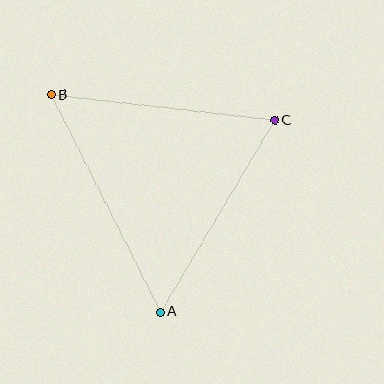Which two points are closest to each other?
Points A and C are closest to each other.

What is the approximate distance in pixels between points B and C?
The distance between B and C is approximately 225 pixels.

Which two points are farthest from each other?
Points A and B are farthest from each other.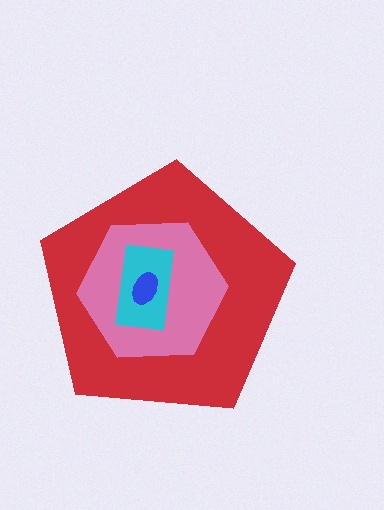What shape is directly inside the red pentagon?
The pink hexagon.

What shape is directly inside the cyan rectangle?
The blue ellipse.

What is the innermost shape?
The blue ellipse.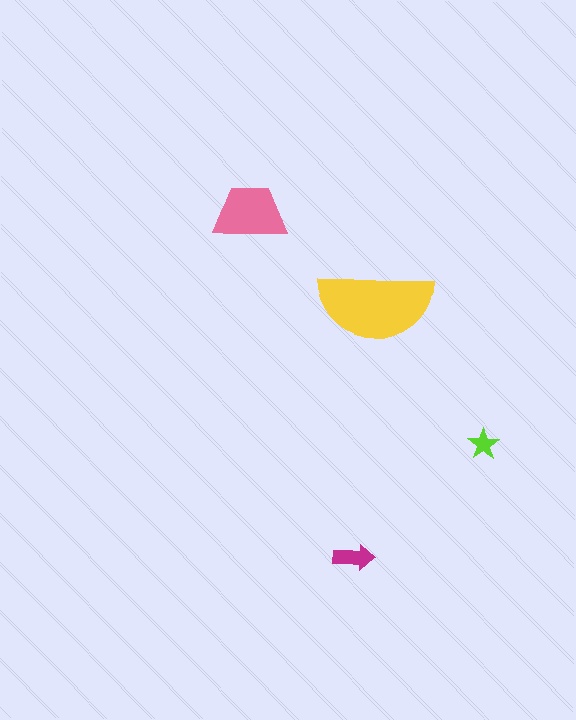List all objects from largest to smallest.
The yellow semicircle, the pink trapezoid, the magenta arrow, the lime star.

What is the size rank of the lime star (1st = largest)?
4th.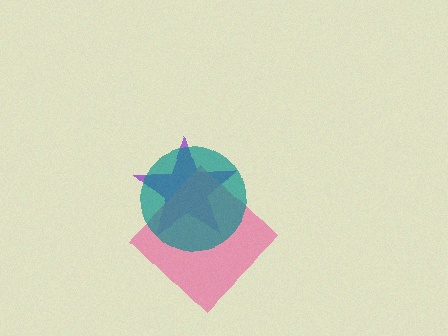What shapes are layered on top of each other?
The layered shapes are: a purple star, a pink diamond, a teal circle.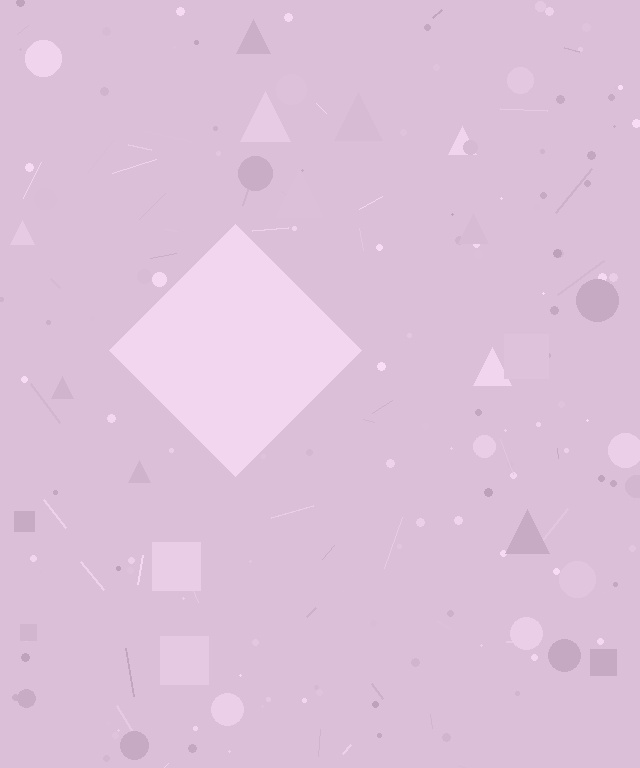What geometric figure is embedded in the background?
A diamond is embedded in the background.